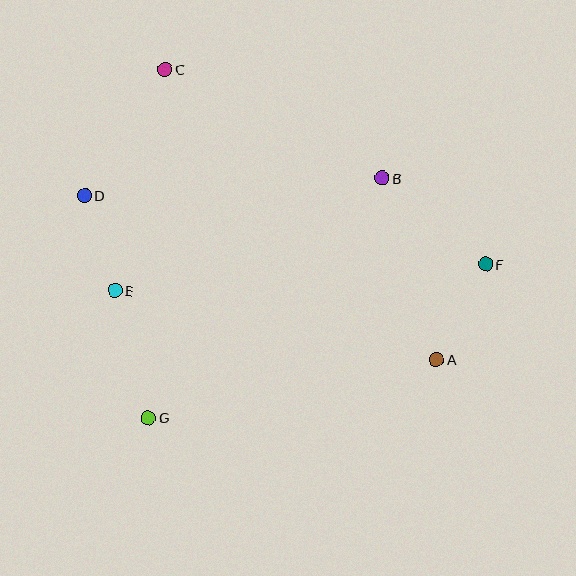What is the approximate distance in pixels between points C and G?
The distance between C and G is approximately 349 pixels.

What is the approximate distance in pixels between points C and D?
The distance between C and D is approximately 150 pixels.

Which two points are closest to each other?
Points D and E are closest to each other.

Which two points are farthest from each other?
Points D and F are farthest from each other.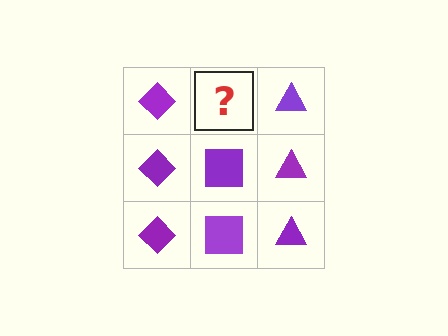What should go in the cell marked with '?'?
The missing cell should contain a purple square.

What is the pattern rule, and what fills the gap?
The rule is that each column has a consistent shape. The gap should be filled with a purple square.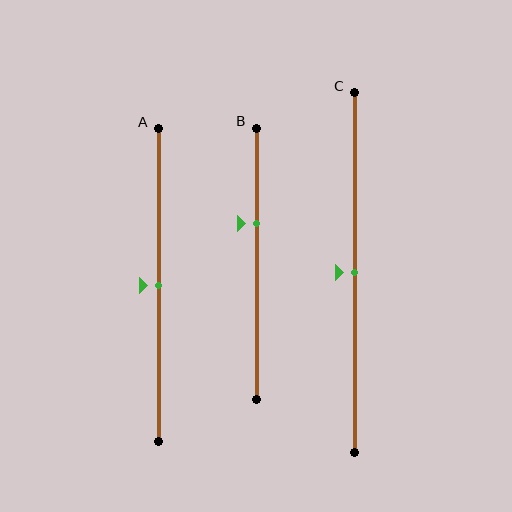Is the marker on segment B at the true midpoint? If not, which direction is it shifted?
No, the marker on segment B is shifted upward by about 15% of the segment length.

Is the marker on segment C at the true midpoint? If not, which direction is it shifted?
Yes, the marker on segment C is at the true midpoint.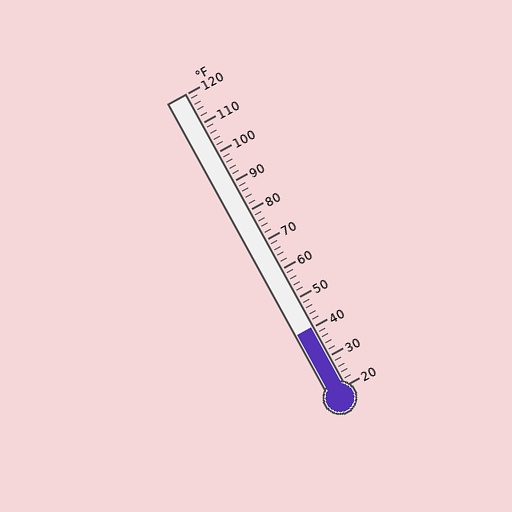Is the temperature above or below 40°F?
The temperature is at 40°F.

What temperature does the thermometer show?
The thermometer shows approximately 40°F.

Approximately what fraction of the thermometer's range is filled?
The thermometer is filled to approximately 20% of its range.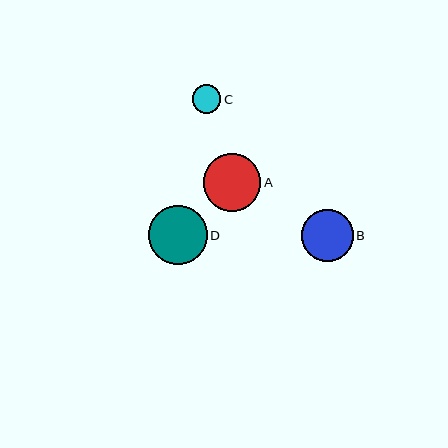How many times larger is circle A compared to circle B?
Circle A is approximately 1.1 times the size of circle B.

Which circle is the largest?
Circle D is the largest with a size of approximately 59 pixels.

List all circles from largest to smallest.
From largest to smallest: D, A, B, C.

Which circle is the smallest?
Circle C is the smallest with a size of approximately 28 pixels.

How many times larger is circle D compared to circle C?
Circle D is approximately 2.1 times the size of circle C.